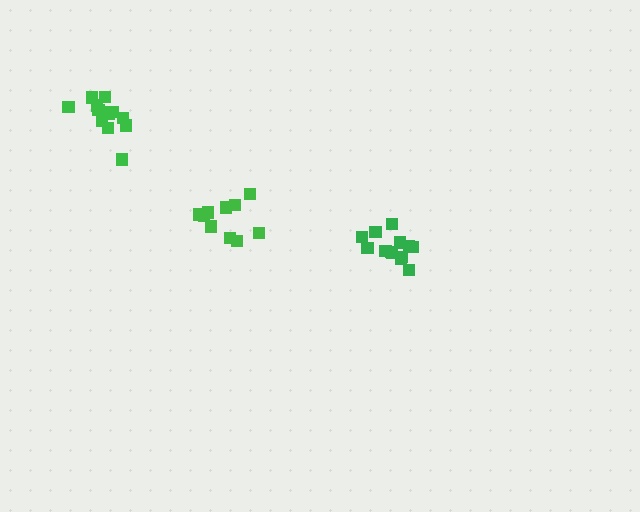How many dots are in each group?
Group 1: 13 dots, Group 2: 10 dots, Group 3: 13 dots (36 total).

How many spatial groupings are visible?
There are 3 spatial groupings.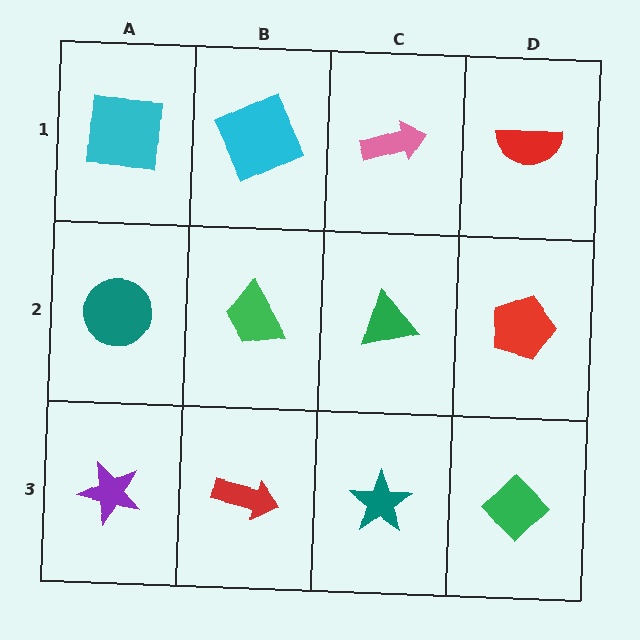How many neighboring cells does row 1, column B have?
3.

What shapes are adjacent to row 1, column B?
A green trapezoid (row 2, column B), a cyan square (row 1, column A), a pink arrow (row 1, column C).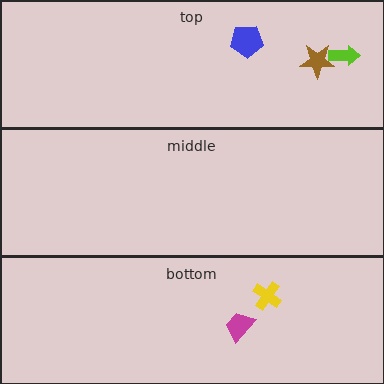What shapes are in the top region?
The blue pentagon, the brown star, the lime arrow.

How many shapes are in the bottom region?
2.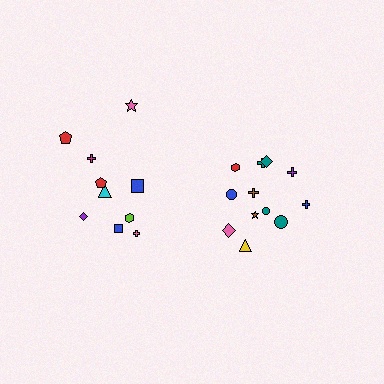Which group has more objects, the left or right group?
The right group.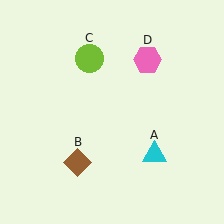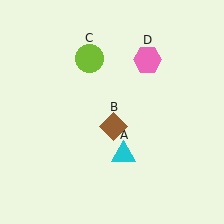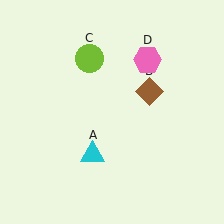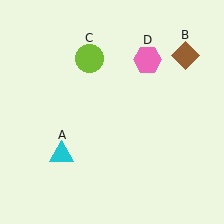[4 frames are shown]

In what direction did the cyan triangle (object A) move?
The cyan triangle (object A) moved left.